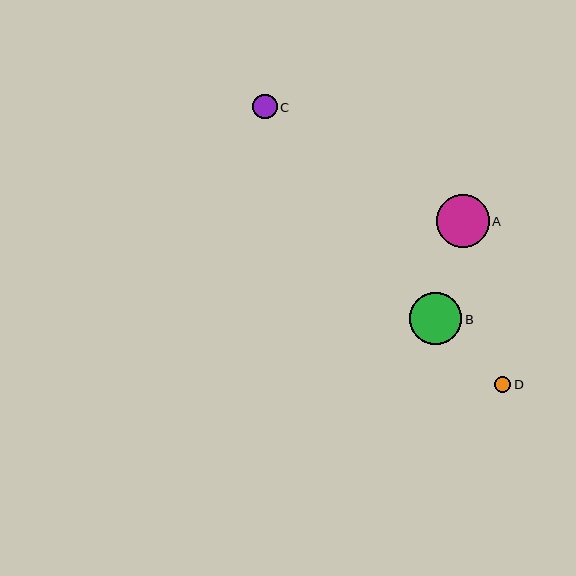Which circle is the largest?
Circle A is the largest with a size of approximately 53 pixels.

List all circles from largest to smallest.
From largest to smallest: A, B, C, D.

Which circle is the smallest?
Circle D is the smallest with a size of approximately 16 pixels.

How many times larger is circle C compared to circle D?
Circle C is approximately 1.6 times the size of circle D.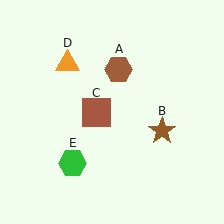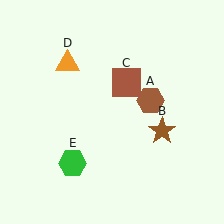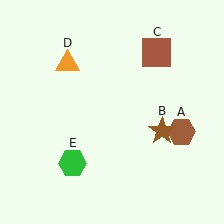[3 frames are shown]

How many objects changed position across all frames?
2 objects changed position: brown hexagon (object A), brown square (object C).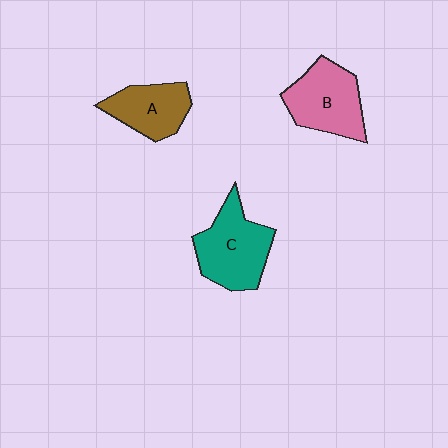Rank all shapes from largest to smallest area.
From largest to smallest: C (teal), B (pink), A (brown).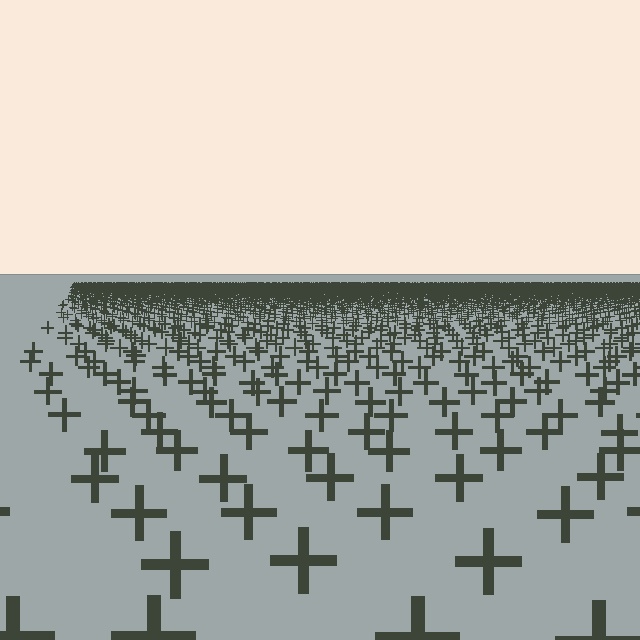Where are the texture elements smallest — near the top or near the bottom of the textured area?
Near the top.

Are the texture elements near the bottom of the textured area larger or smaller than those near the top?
Larger. Near the bottom, elements are closer to the viewer and appear at a bigger on-screen size.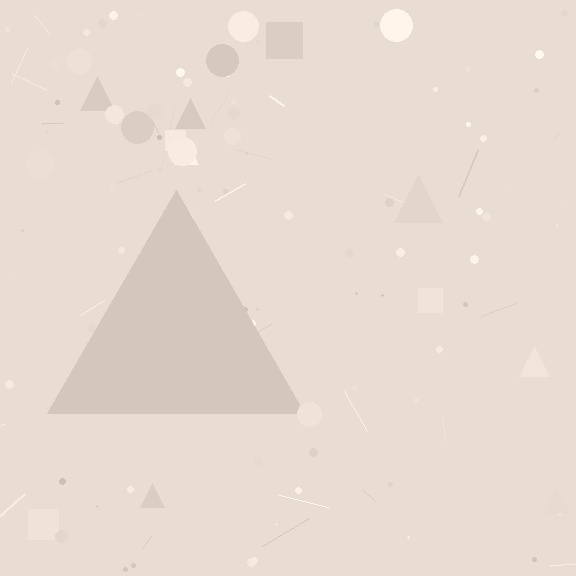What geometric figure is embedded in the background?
A triangle is embedded in the background.